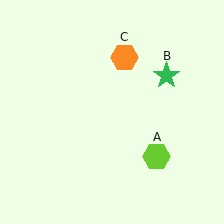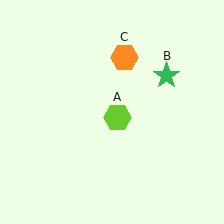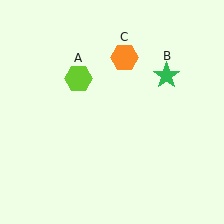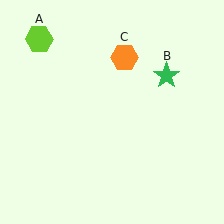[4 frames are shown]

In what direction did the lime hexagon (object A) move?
The lime hexagon (object A) moved up and to the left.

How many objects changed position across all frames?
1 object changed position: lime hexagon (object A).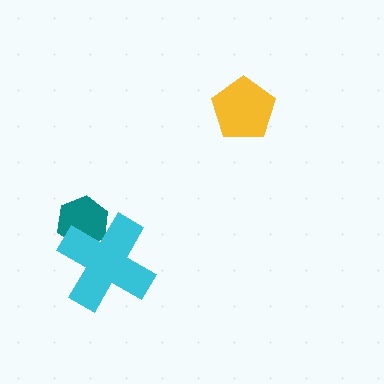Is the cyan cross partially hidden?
No, no other shape covers it.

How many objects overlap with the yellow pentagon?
0 objects overlap with the yellow pentagon.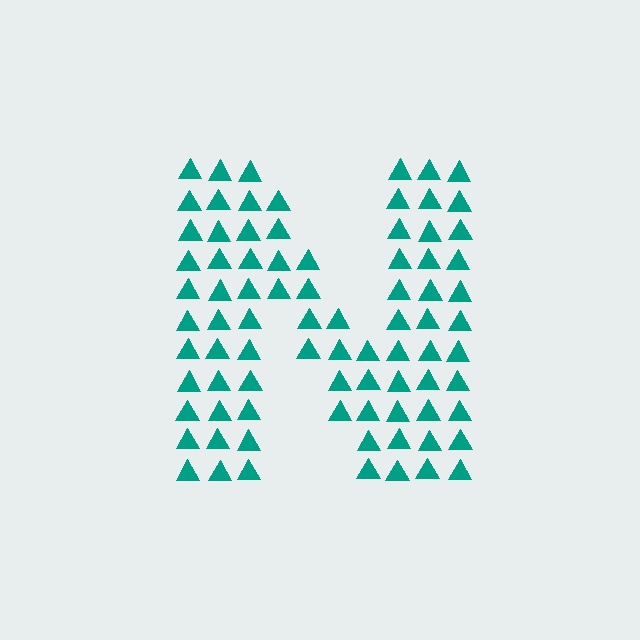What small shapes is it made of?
It is made of small triangles.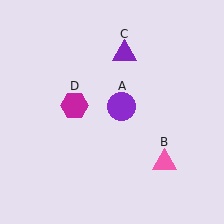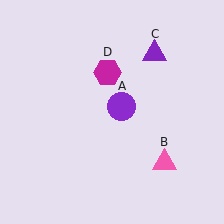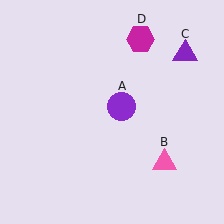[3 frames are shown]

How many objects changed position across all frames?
2 objects changed position: purple triangle (object C), magenta hexagon (object D).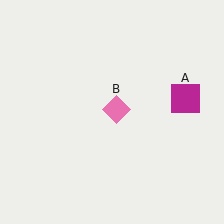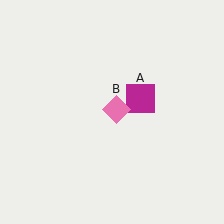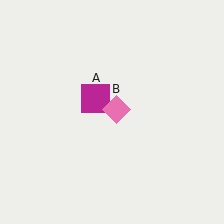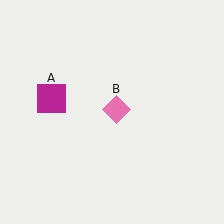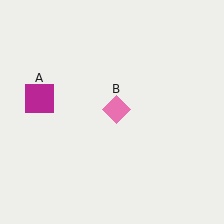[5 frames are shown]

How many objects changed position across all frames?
1 object changed position: magenta square (object A).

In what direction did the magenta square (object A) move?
The magenta square (object A) moved left.